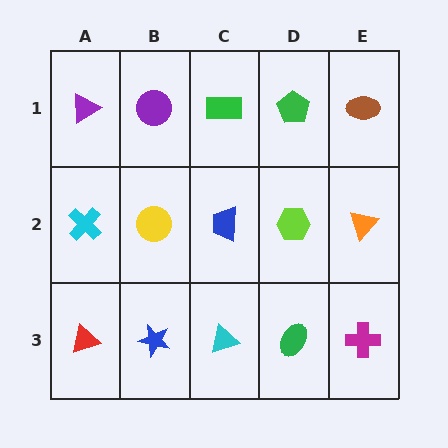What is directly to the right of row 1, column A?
A purple circle.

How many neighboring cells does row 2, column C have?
4.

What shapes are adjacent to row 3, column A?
A cyan cross (row 2, column A), a blue star (row 3, column B).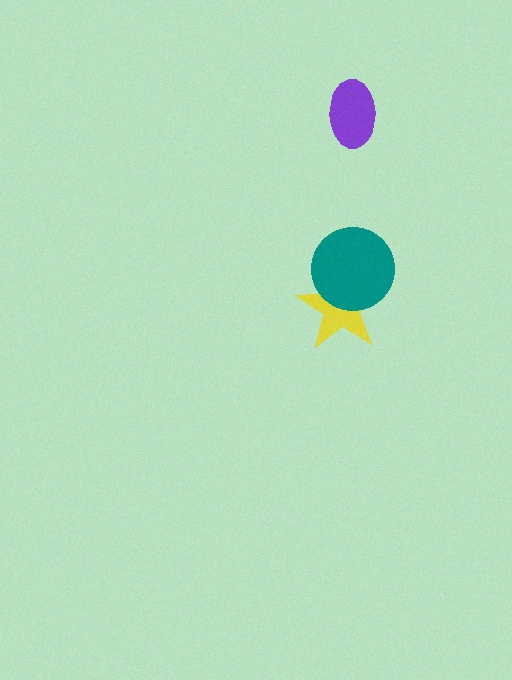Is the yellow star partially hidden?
Yes, it is partially covered by another shape.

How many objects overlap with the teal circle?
1 object overlaps with the teal circle.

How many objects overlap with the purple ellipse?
0 objects overlap with the purple ellipse.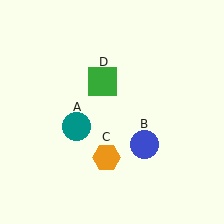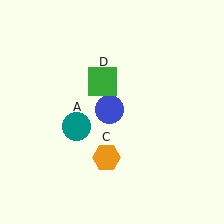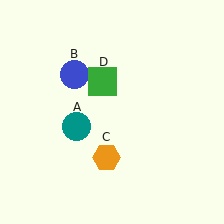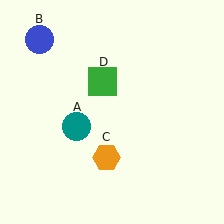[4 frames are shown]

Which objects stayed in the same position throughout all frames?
Teal circle (object A) and orange hexagon (object C) and green square (object D) remained stationary.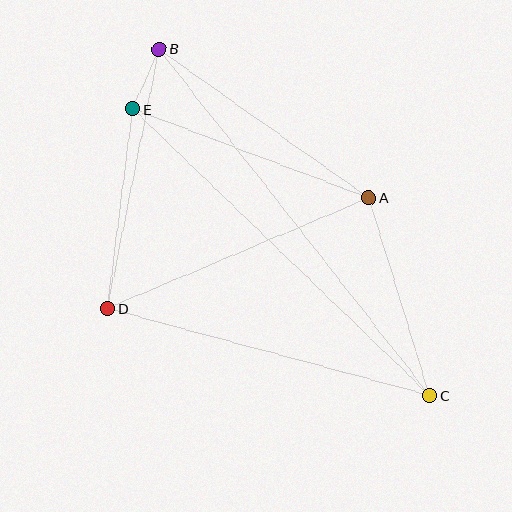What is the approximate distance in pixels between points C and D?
The distance between C and D is approximately 333 pixels.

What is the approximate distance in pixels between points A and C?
The distance between A and C is approximately 207 pixels.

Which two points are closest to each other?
Points B and E are closest to each other.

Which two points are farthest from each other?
Points B and C are farthest from each other.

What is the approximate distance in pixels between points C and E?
The distance between C and E is approximately 412 pixels.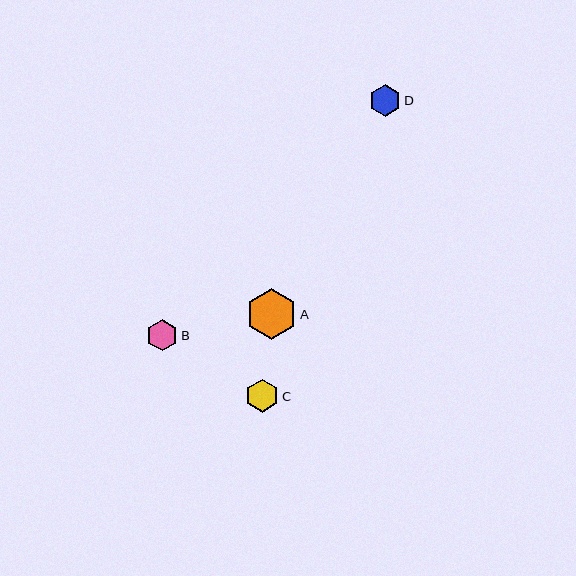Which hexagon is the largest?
Hexagon A is the largest with a size of approximately 51 pixels.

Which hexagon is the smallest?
Hexagon B is the smallest with a size of approximately 31 pixels.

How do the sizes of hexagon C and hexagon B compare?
Hexagon C and hexagon B are approximately the same size.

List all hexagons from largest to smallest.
From largest to smallest: A, C, D, B.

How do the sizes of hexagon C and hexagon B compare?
Hexagon C and hexagon B are approximately the same size.